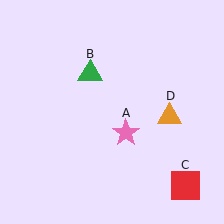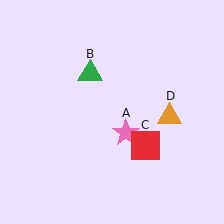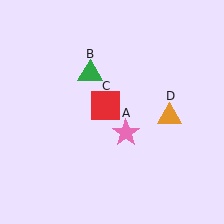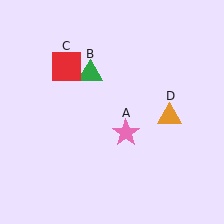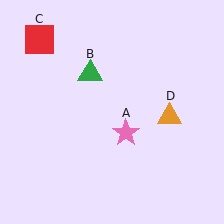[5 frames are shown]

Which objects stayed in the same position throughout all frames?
Pink star (object A) and green triangle (object B) and orange triangle (object D) remained stationary.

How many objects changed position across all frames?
1 object changed position: red square (object C).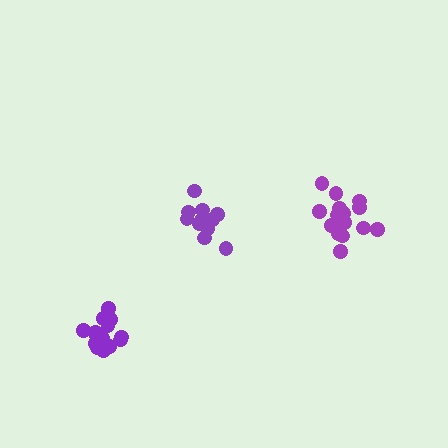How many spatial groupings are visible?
There are 3 spatial groupings.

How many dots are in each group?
Group 1: 16 dots, Group 2: 13 dots, Group 3: 16 dots (45 total).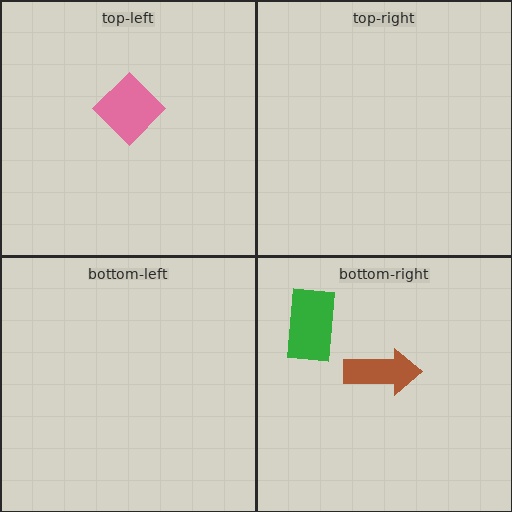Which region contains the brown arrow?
The bottom-right region.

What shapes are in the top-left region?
The pink diamond.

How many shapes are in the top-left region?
1.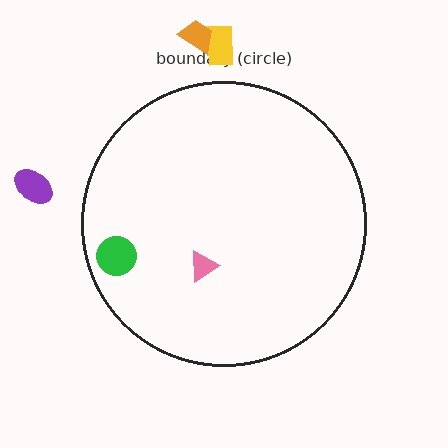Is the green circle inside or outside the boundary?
Inside.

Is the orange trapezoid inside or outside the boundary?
Outside.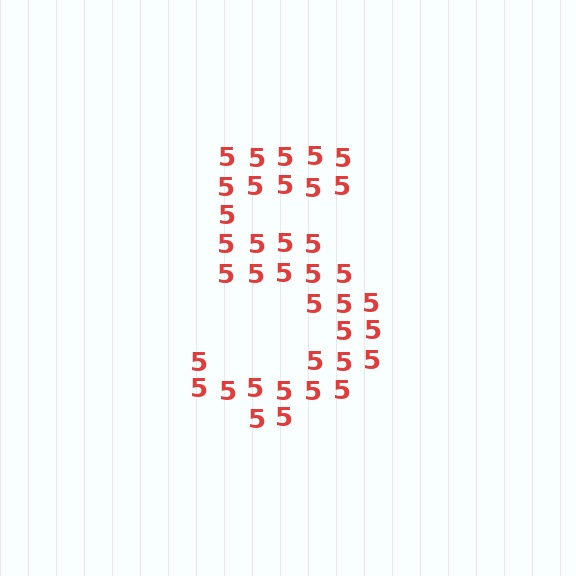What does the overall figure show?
The overall figure shows the digit 5.